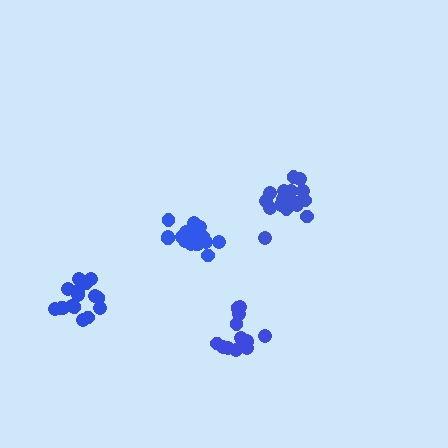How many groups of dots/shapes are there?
There are 4 groups.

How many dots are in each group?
Group 1: 17 dots, Group 2: 13 dots, Group 3: 19 dots, Group 4: 16 dots (65 total).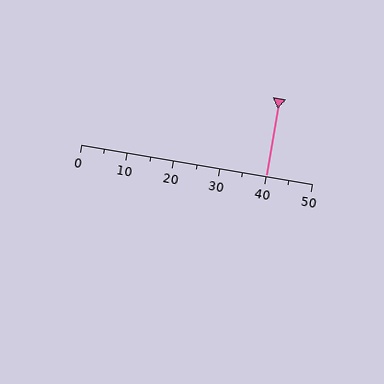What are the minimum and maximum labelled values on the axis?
The axis runs from 0 to 50.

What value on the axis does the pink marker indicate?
The marker indicates approximately 40.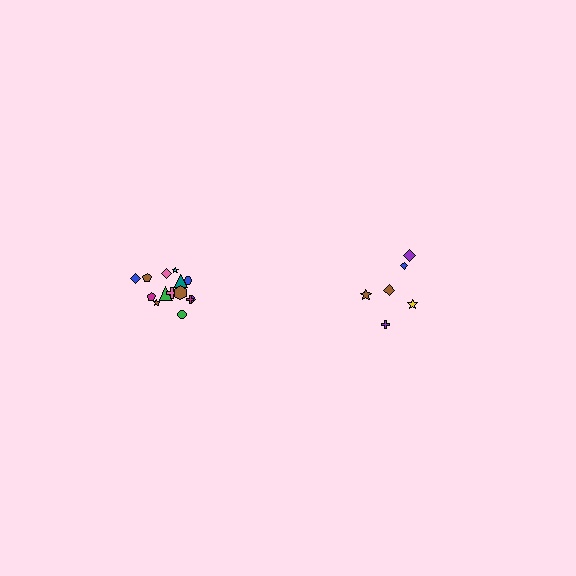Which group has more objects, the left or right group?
The left group.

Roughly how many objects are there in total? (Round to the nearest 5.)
Roughly 20 objects in total.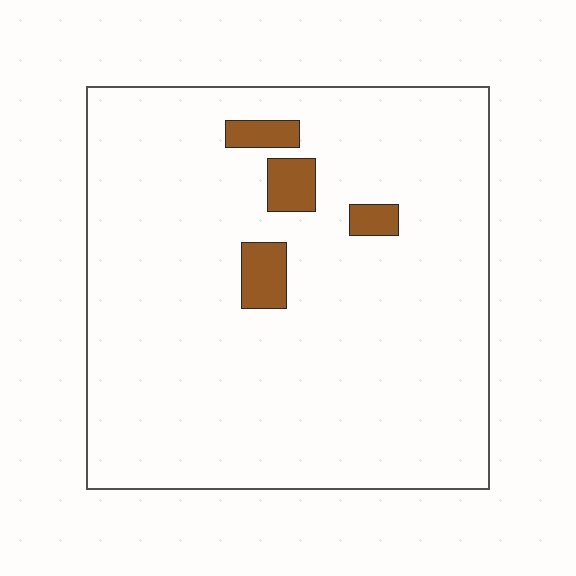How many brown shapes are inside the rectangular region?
4.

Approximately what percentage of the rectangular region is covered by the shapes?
Approximately 5%.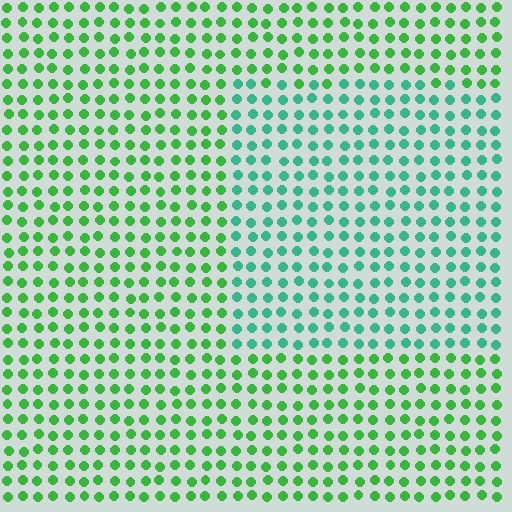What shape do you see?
I see a rectangle.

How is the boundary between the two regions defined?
The boundary is defined purely by a slight shift in hue (about 37 degrees). Spacing, size, and orientation are identical on both sides.